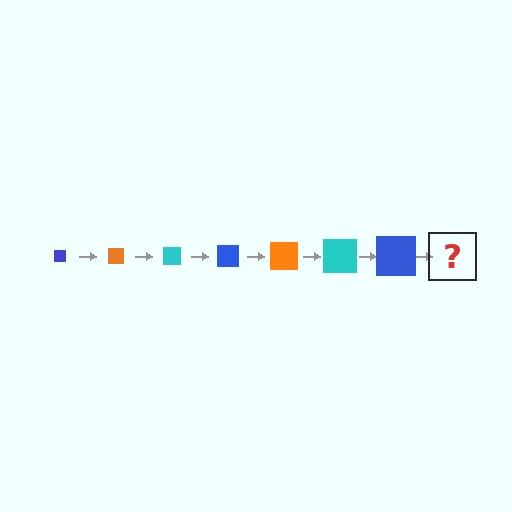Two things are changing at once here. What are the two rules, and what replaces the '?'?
The two rules are that the square grows larger each step and the color cycles through blue, orange, and cyan. The '?' should be an orange square, larger than the previous one.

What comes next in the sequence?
The next element should be an orange square, larger than the previous one.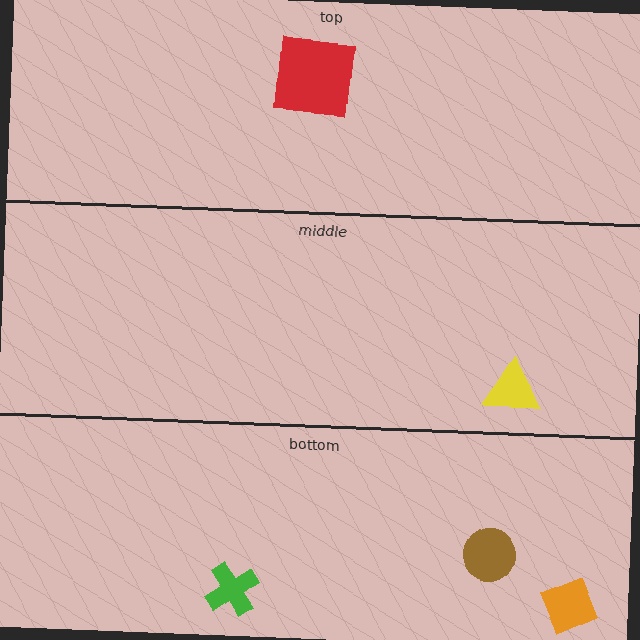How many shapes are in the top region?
1.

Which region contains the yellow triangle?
The middle region.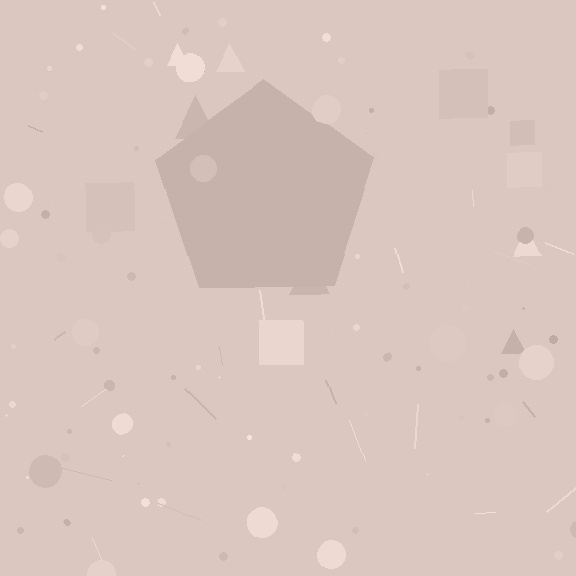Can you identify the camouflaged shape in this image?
The camouflaged shape is a pentagon.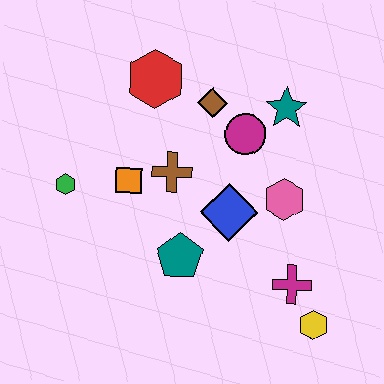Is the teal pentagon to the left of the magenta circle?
Yes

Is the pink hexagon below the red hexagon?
Yes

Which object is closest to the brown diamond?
The magenta circle is closest to the brown diamond.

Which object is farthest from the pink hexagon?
The green hexagon is farthest from the pink hexagon.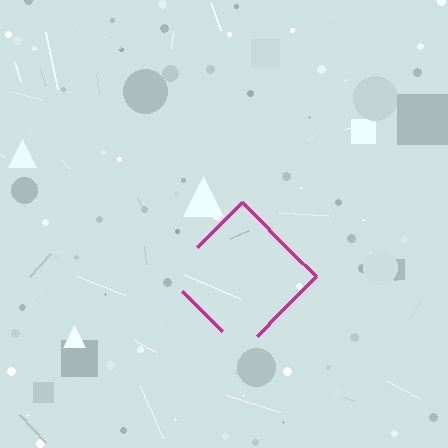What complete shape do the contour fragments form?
The contour fragments form a diamond.